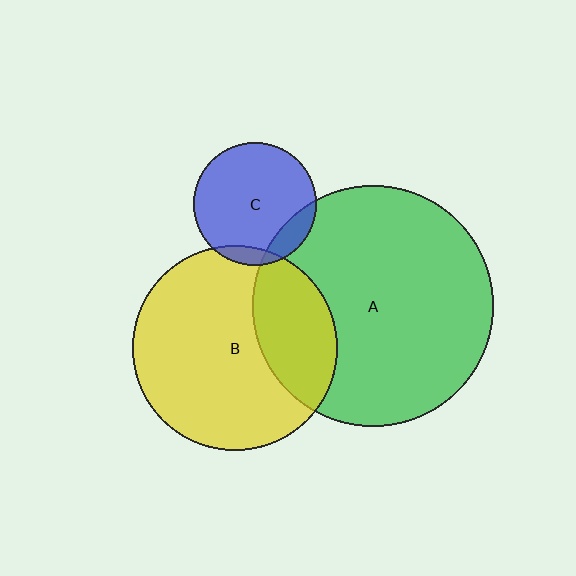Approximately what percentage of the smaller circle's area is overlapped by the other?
Approximately 30%.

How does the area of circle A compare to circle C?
Approximately 3.8 times.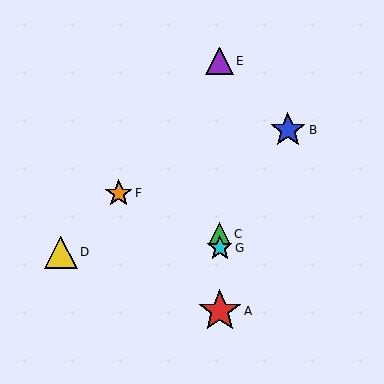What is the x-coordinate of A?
Object A is at x≈220.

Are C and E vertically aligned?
Yes, both are at x≈220.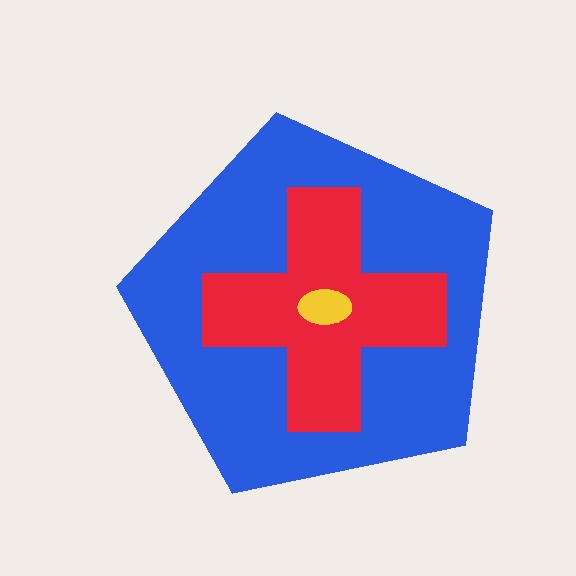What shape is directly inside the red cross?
The yellow ellipse.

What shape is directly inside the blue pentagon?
The red cross.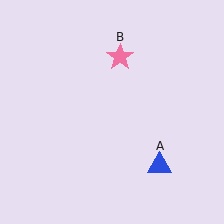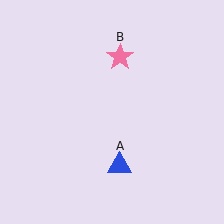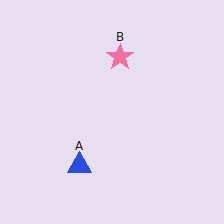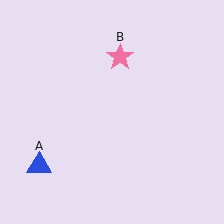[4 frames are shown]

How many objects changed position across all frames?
1 object changed position: blue triangle (object A).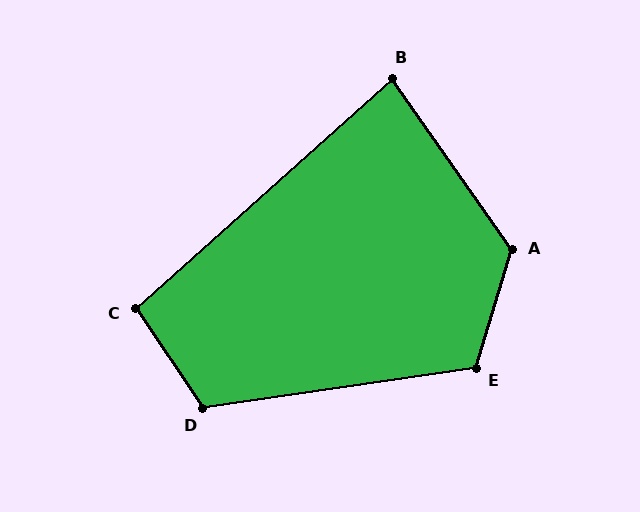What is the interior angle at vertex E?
Approximately 115 degrees (obtuse).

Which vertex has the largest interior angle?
A, at approximately 128 degrees.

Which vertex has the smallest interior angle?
B, at approximately 83 degrees.